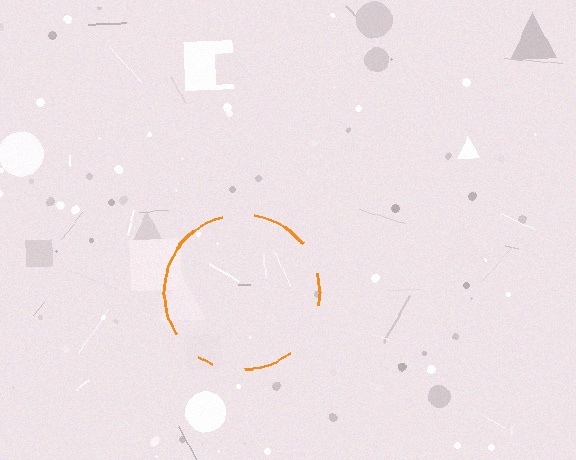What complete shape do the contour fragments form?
The contour fragments form a circle.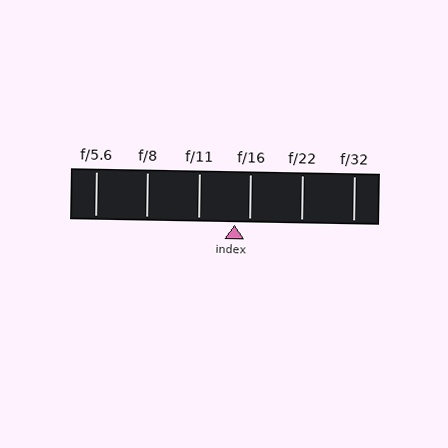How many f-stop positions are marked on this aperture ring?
There are 6 f-stop positions marked.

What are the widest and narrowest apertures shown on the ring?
The widest aperture shown is f/5.6 and the narrowest is f/32.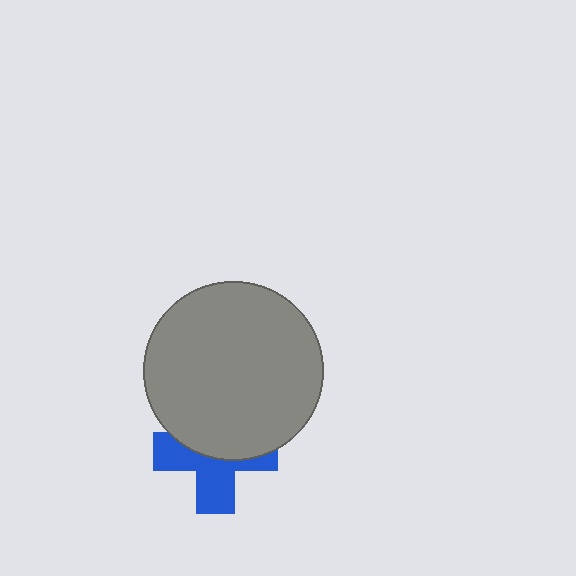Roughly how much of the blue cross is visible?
About half of it is visible (roughly 50%).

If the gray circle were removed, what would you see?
You would see the complete blue cross.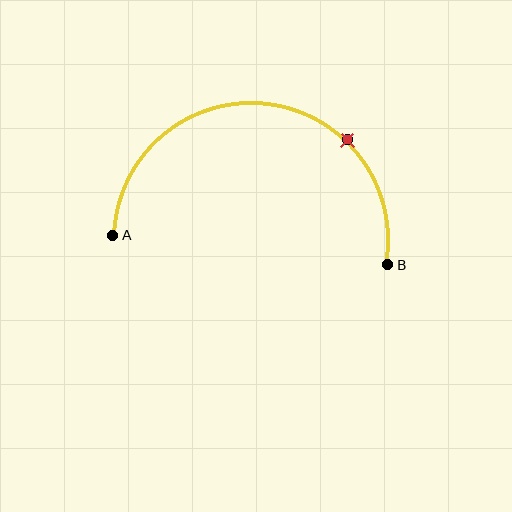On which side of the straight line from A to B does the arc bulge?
The arc bulges above the straight line connecting A and B.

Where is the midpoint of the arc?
The arc midpoint is the point on the curve farthest from the straight line joining A and B. It sits above that line.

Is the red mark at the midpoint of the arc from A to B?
No. The red mark lies on the arc but is closer to endpoint B. The arc midpoint would be at the point on the curve equidistant along the arc from both A and B.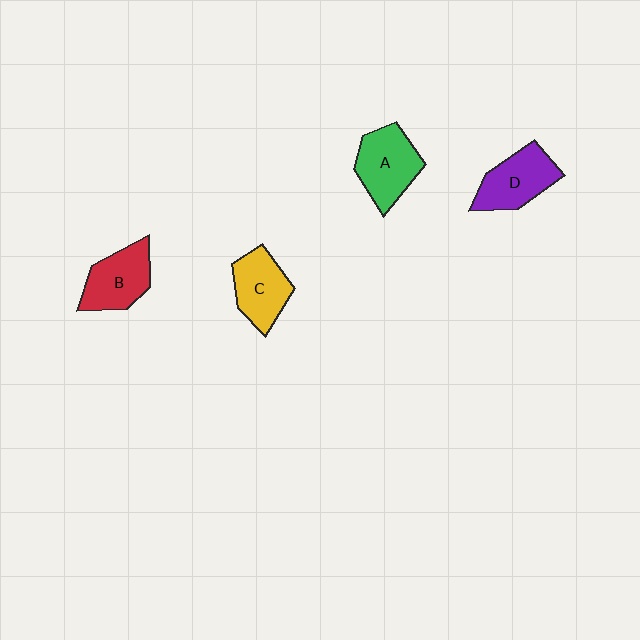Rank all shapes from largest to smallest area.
From largest to smallest: A (green), D (purple), B (red), C (yellow).